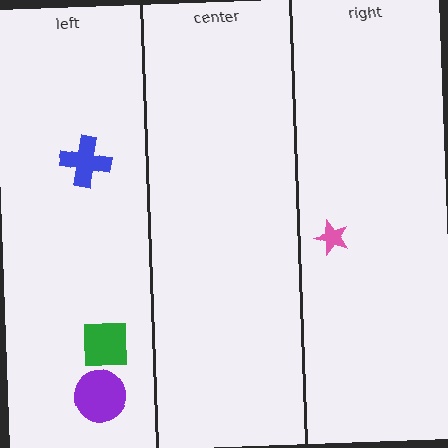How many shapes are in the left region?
3.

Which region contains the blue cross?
The left region.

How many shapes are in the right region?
1.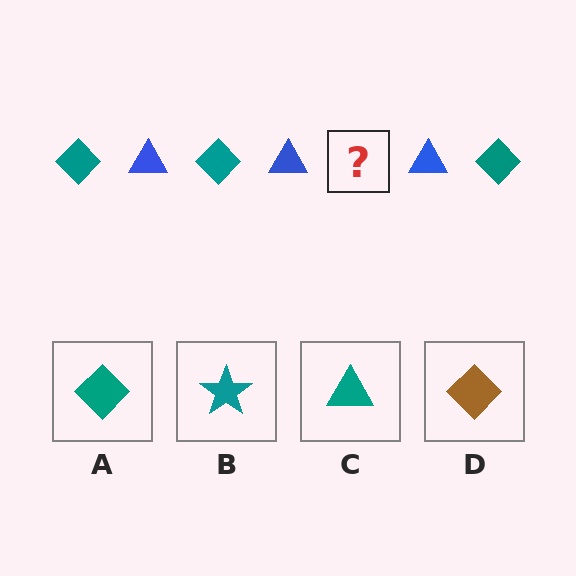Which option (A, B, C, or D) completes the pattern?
A.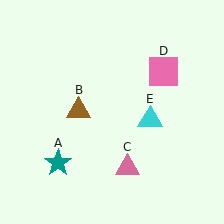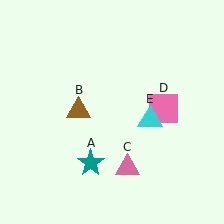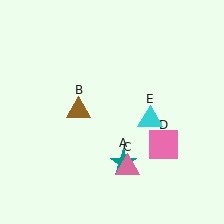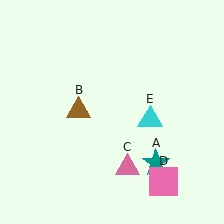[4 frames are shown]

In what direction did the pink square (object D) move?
The pink square (object D) moved down.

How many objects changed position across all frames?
2 objects changed position: teal star (object A), pink square (object D).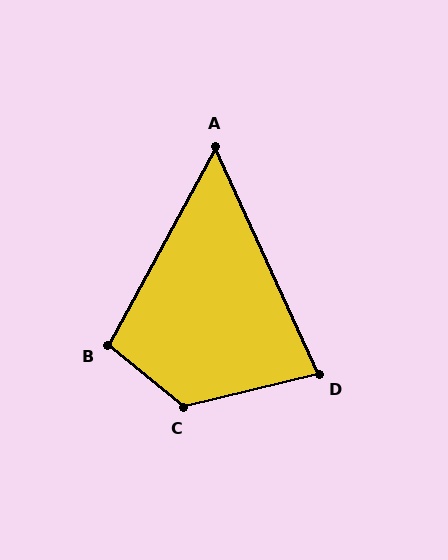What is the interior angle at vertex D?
Approximately 79 degrees (acute).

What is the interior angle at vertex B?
Approximately 101 degrees (obtuse).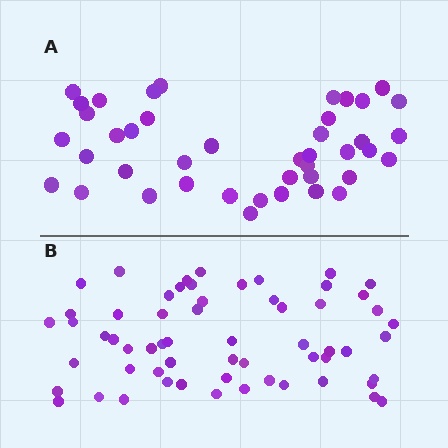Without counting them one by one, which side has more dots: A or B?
Region B (the bottom region) has more dots.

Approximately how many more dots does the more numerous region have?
Region B has approximately 20 more dots than region A.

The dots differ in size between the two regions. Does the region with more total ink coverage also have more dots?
No. Region A has more total ink coverage because its dots are larger, but region B actually contains more individual dots. Total area can be misleading — the number of items is what matters here.